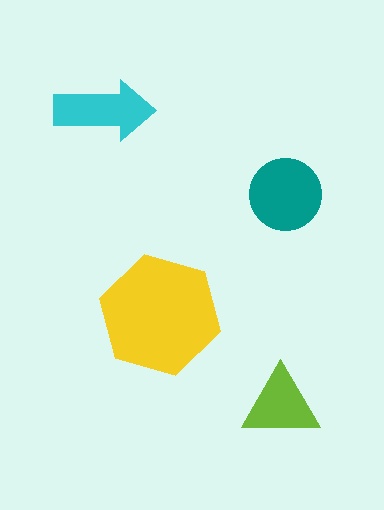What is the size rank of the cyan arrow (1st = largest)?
3rd.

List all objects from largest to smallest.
The yellow hexagon, the teal circle, the cyan arrow, the lime triangle.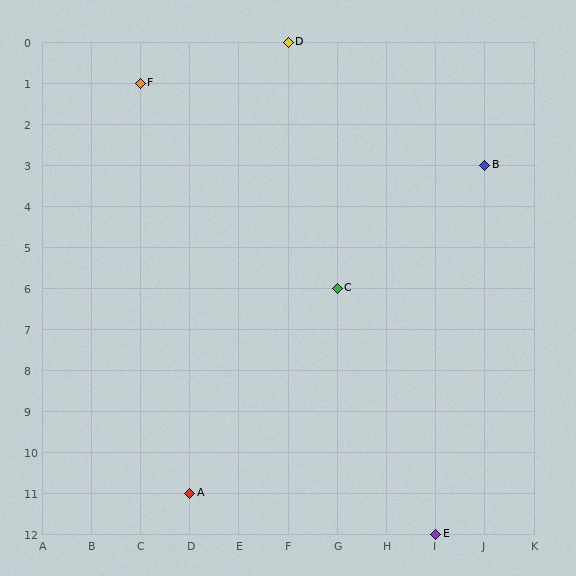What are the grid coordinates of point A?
Point A is at grid coordinates (D, 11).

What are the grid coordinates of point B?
Point B is at grid coordinates (J, 3).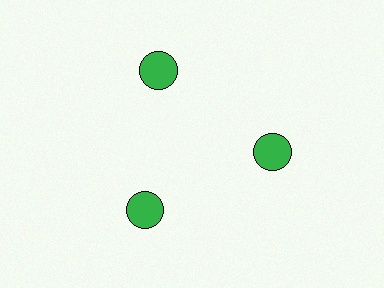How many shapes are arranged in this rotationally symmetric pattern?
There are 3 shapes, arranged in 3 groups of 1.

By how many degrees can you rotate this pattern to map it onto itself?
The pattern maps onto itself every 120 degrees of rotation.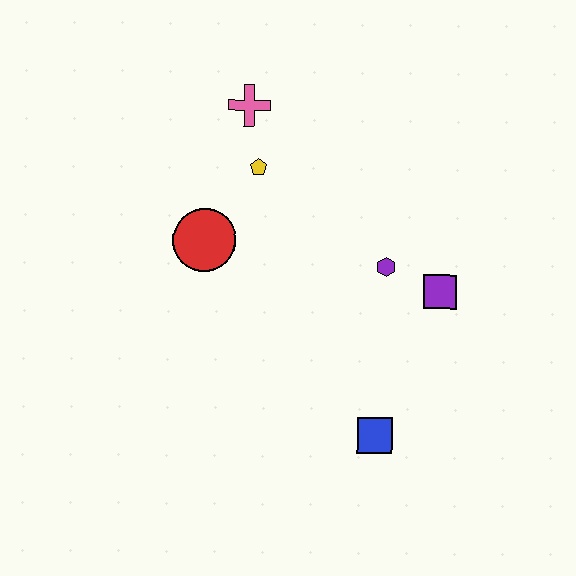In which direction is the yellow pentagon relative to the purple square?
The yellow pentagon is to the left of the purple square.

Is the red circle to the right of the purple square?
No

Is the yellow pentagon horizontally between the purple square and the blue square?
No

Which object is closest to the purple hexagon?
The purple square is closest to the purple hexagon.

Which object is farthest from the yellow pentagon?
The blue square is farthest from the yellow pentagon.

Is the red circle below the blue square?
No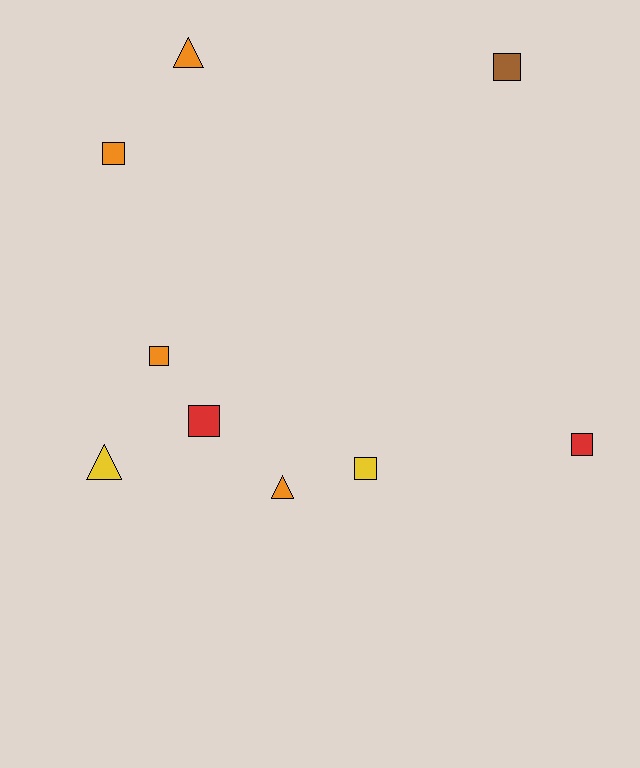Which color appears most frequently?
Orange, with 4 objects.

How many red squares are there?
There are 2 red squares.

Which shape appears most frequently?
Square, with 6 objects.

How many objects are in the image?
There are 9 objects.